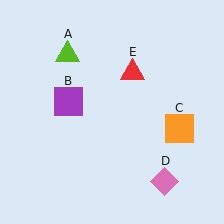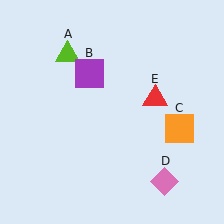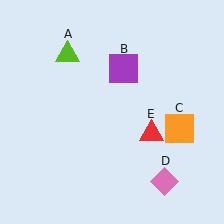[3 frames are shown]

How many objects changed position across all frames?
2 objects changed position: purple square (object B), red triangle (object E).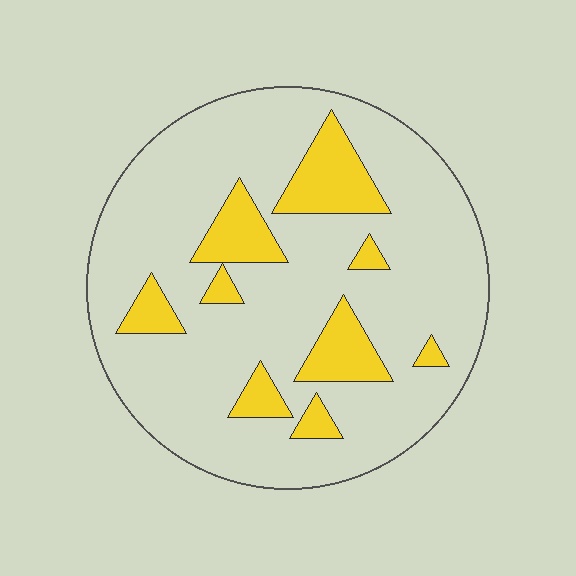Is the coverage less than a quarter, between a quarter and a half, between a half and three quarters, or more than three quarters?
Less than a quarter.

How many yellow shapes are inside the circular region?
9.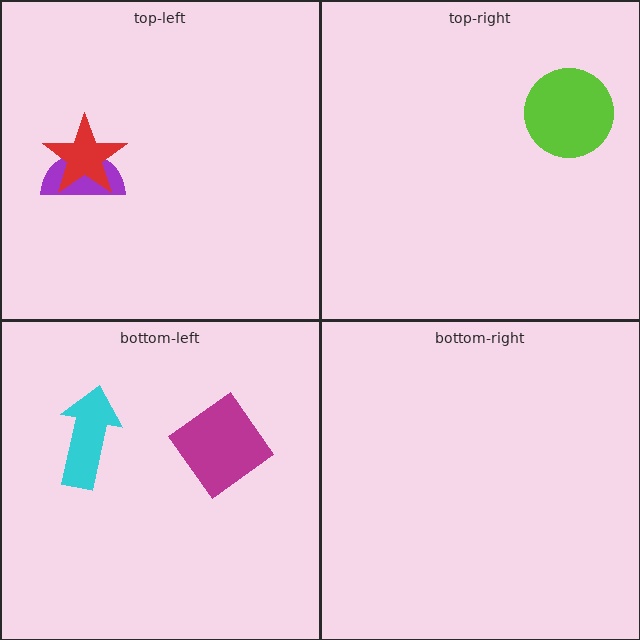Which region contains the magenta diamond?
The bottom-left region.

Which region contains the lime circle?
The top-right region.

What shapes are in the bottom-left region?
The magenta diamond, the cyan arrow.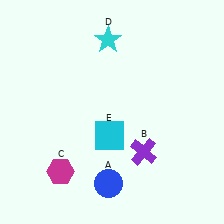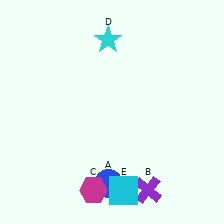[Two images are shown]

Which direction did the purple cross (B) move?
The purple cross (B) moved down.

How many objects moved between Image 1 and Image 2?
3 objects moved between the two images.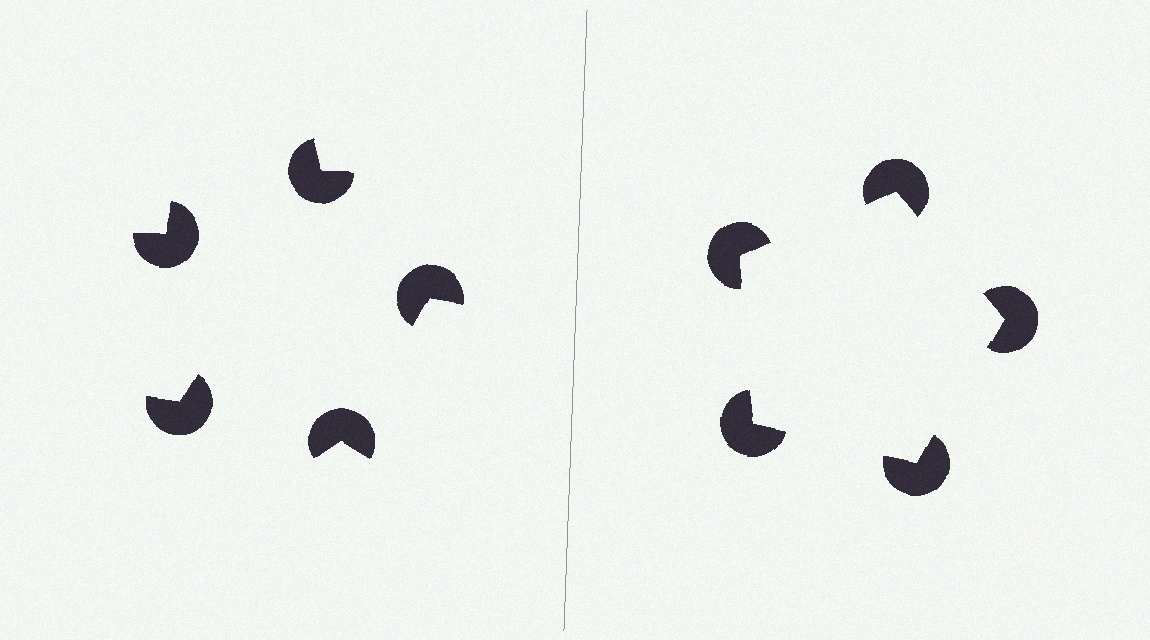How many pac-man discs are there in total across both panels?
10 — 5 on each side.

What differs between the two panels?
The pac-man discs are positioned identically on both sides; only the wedge orientations differ. On the right they align to a pentagon; on the left they are misaligned.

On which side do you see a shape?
An illusory pentagon appears on the right side. On the left side the wedge cuts are rotated, so no coherent shape forms.